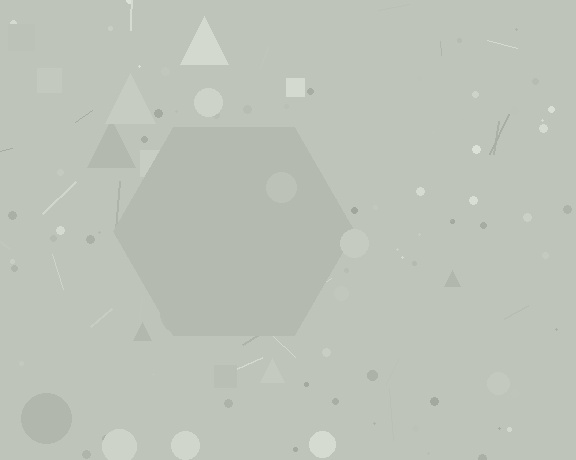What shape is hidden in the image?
A hexagon is hidden in the image.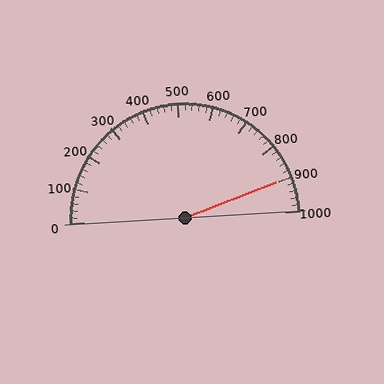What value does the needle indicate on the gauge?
The needle indicates approximately 900.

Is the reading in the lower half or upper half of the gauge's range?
The reading is in the upper half of the range (0 to 1000).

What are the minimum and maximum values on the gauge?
The gauge ranges from 0 to 1000.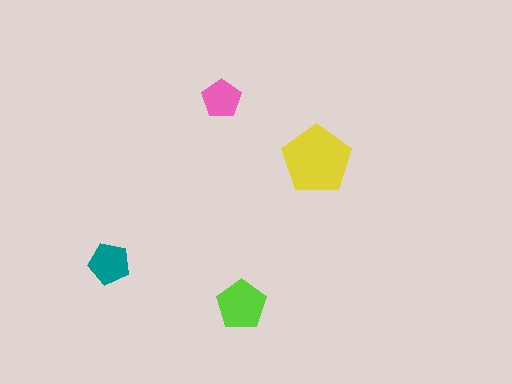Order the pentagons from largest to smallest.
the yellow one, the lime one, the teal one, the pink one.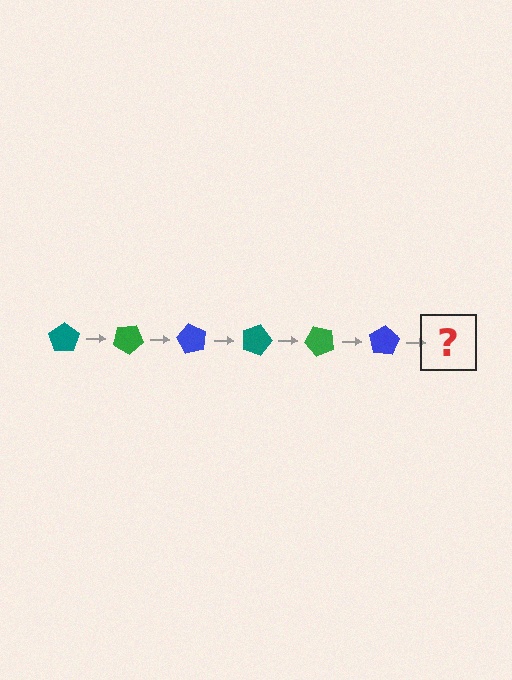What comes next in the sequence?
The next element should be a teal pentagon, rotated 180 degrees from the start.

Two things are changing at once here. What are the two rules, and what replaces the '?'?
The two rules are that it rotates 30 degrees each step and the color cycles through teal, green, and blue. The '?' should be a teal pentagon, rotated 180 degrees from the start.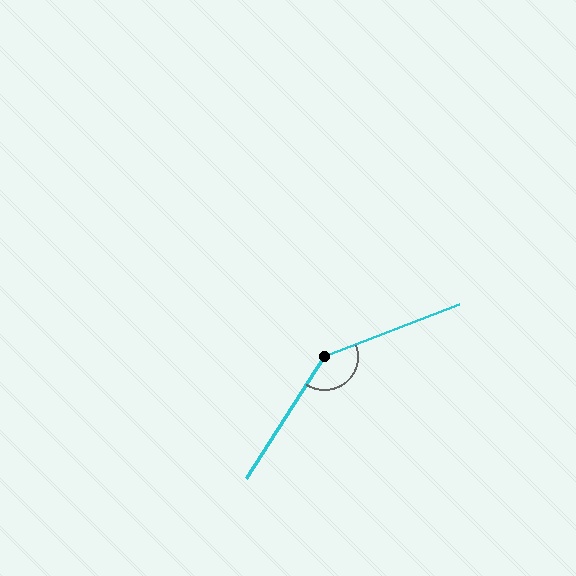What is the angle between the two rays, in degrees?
Approximately 144 degrees.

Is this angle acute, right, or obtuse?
It is obtuse.